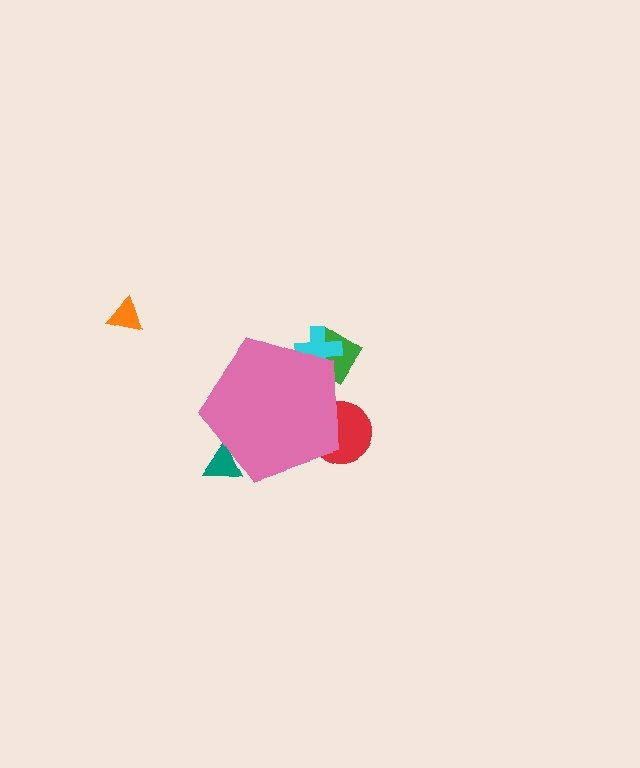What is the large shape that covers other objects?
A pink pentagon.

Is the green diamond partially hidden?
Yes, the green diamond is partially hidden behind the pink pentagon.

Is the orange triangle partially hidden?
No, the orange triangle is fully visible.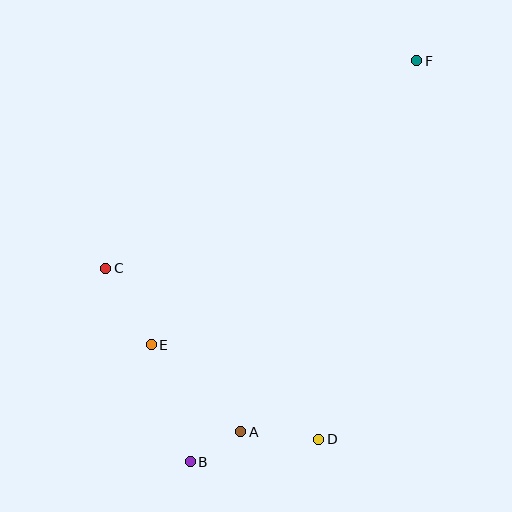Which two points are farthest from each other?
Points B and F are farthest from each other.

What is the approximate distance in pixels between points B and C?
The distance between B and C is approximately 211 pixels.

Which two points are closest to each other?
Points A and B are closest to each other.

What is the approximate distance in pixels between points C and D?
The distance between C and D is approximately 273 pixels.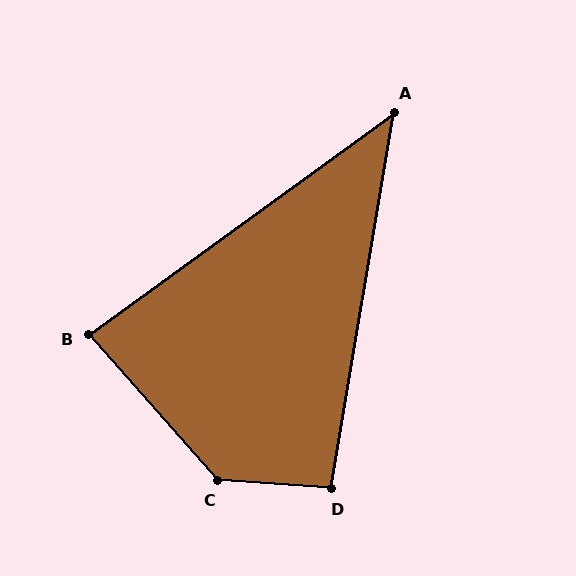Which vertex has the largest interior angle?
C, at approximately 135 degrees.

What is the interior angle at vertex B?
Approximately 84 degrees (acute).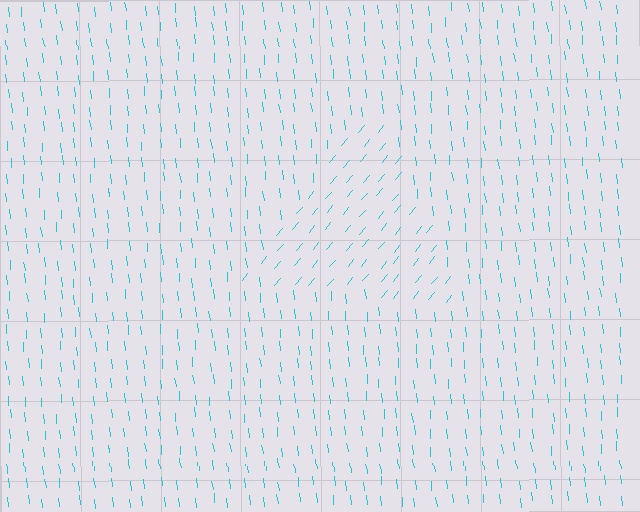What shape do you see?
I see a triangle.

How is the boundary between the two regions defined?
The boundary is defined purely by a change in line orientation (approximately 45 degrees difference). All lines are the same color and thickness.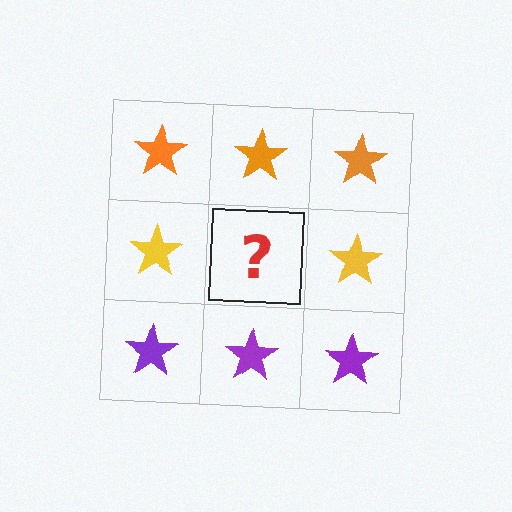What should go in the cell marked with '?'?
The missing cell should contain a yellow star.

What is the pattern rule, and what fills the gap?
The rule is that each row has a consistent color. The gap should be filled with a yellow star.